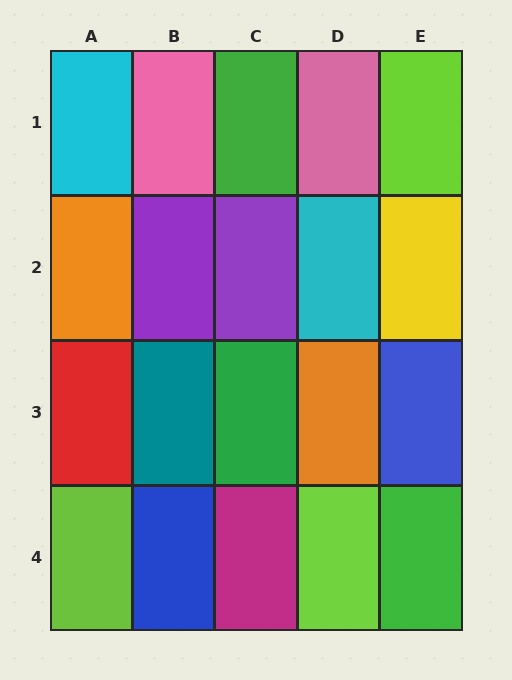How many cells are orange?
2 cells are orange.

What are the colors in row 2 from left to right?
Orange, purple, purple, cyan, yellow.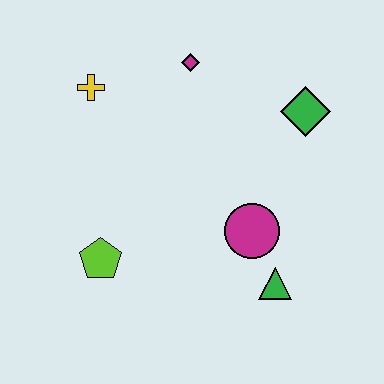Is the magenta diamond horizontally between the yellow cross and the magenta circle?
Yes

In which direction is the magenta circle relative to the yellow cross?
The magenta circle is to the right of the yellow cross.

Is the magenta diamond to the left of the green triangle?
Yes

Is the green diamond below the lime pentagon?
No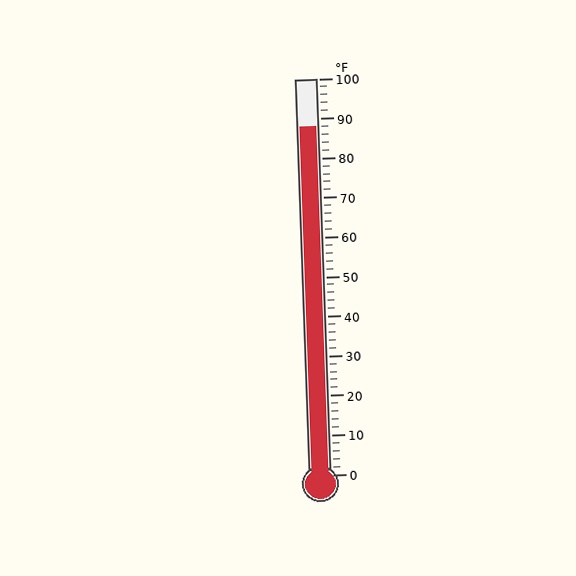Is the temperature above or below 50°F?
The temperature is above 50°F.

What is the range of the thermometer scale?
The thermometer scale ranges from 0°F to 100°F.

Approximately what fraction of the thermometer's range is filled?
The thermometer is filled to approximately 90% of its range.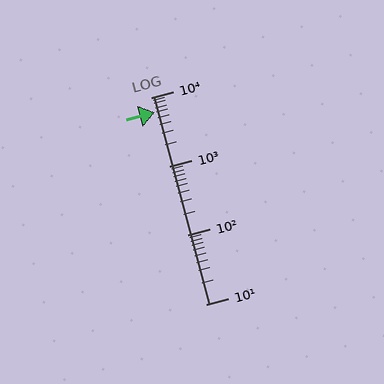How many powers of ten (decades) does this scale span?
The scale spans 3 decades, from 10 to 10000.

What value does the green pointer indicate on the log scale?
The pointer indicates approximately 6000.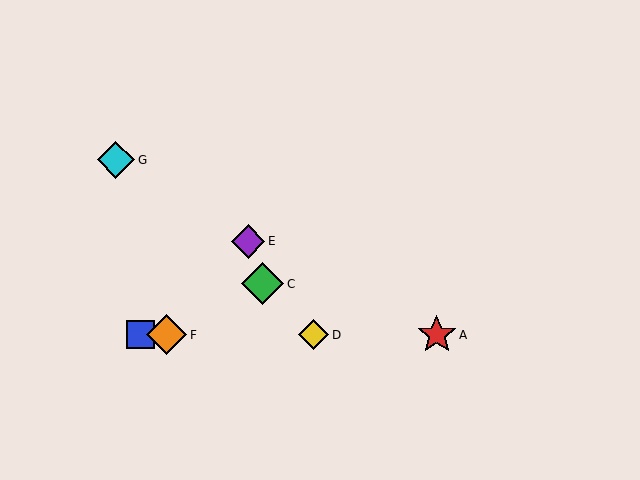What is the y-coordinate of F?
Object F is at y≈335.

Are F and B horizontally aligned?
Yes, both are at y≈335.